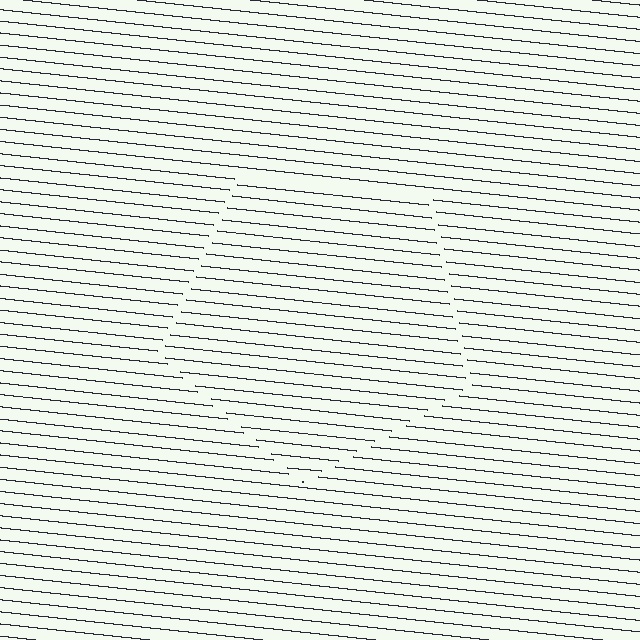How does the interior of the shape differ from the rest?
The interior of the shape contains the same grating, shifted by half a period — the contour is defined by the phase discontinuity where line-ends from the inner and outer gratings abut.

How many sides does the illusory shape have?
5 sides — the line-ends trace a pentagon.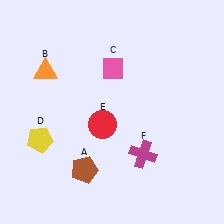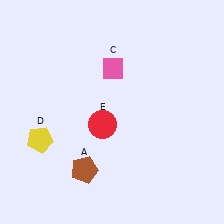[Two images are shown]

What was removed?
The magenta cross (F), the orange triangle (B) were removed in Image 2.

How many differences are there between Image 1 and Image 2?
There are 2 differences between the two images.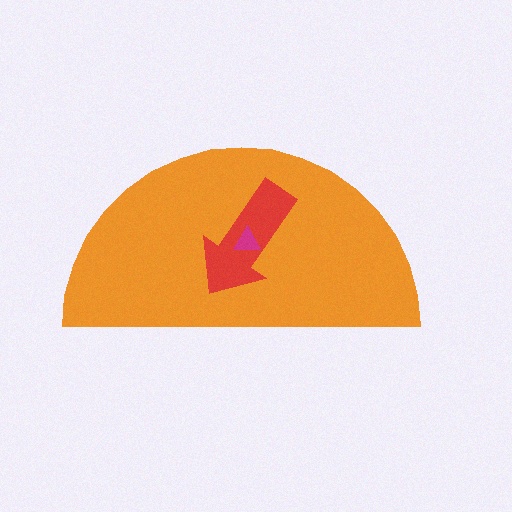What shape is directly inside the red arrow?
The magenta triangle.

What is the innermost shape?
The magenta triangle.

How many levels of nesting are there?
3.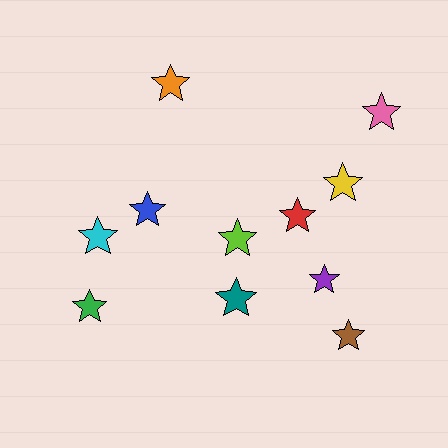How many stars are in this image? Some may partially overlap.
There are 11 stars.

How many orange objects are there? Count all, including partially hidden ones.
There is 1 orange object.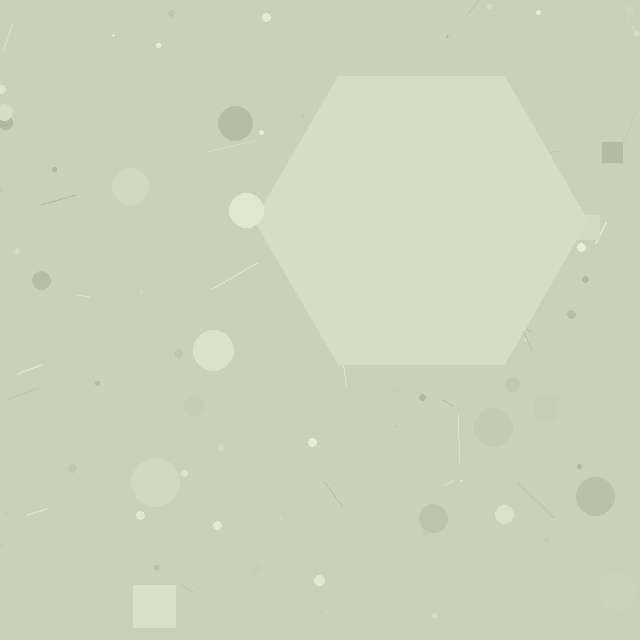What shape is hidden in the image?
A hexagon is hidden in the image.